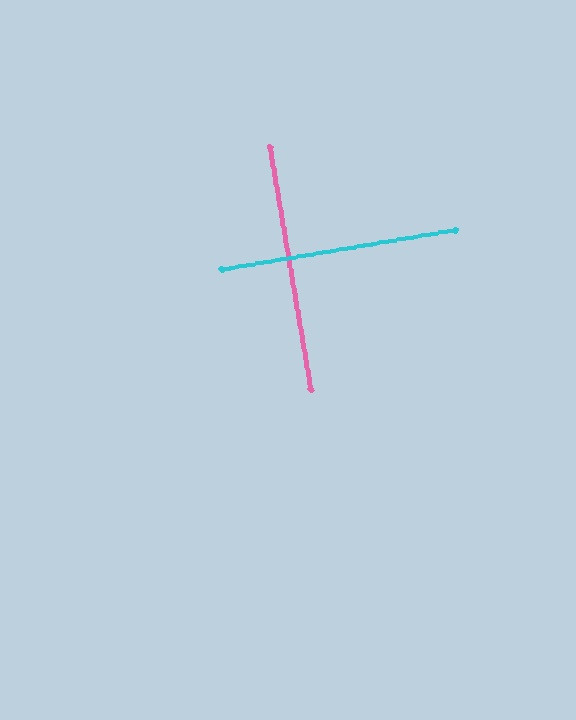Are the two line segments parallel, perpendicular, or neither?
Perpendicular — they meet at approximately 90°.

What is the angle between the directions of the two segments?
Approximately 90 degrees.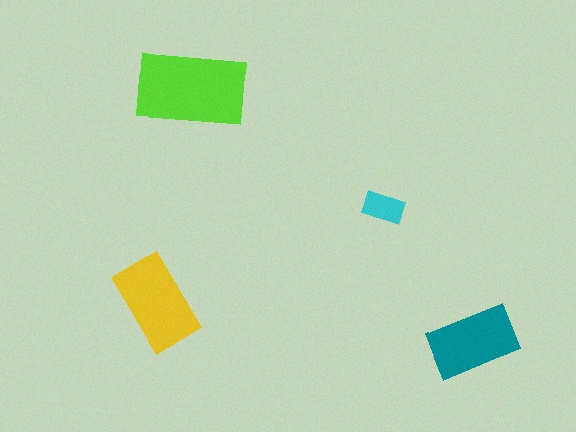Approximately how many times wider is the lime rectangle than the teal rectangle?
About 1.5 times wider.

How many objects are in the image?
There are 4 objects in the image.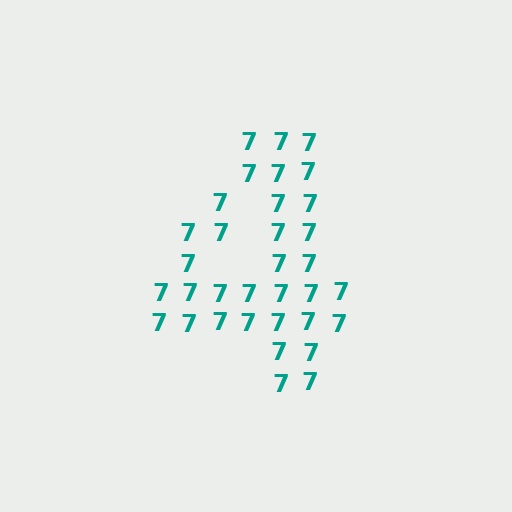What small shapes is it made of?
It is made of small digit 7's.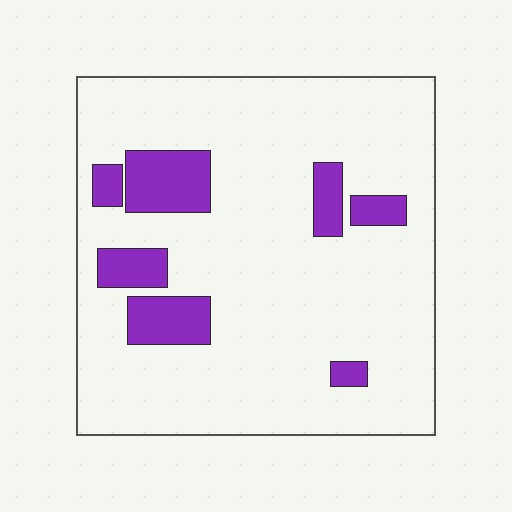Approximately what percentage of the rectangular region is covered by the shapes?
Approximately 15%.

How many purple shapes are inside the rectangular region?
7.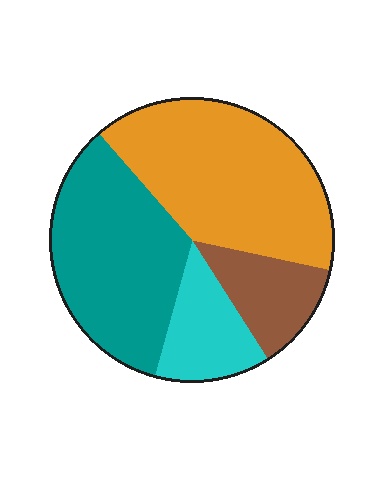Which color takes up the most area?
Orange, at roughly 40%.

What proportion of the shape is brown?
Brown covers roughly 10% of the shape.